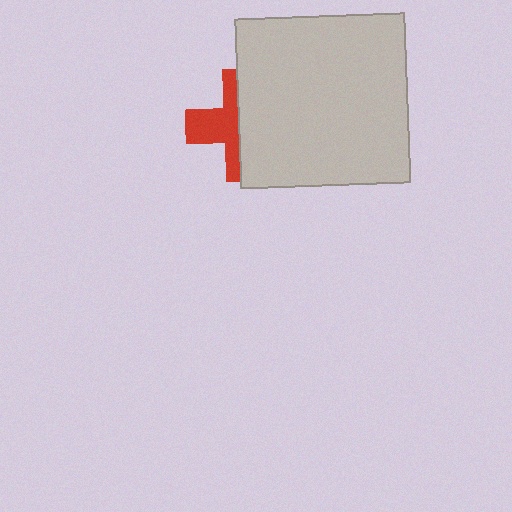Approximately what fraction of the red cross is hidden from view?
Roughly 55% of the red cross is hidden behind the light gray square.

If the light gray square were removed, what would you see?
You would see the complete red cross.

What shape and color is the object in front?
The object in front is a light gray square.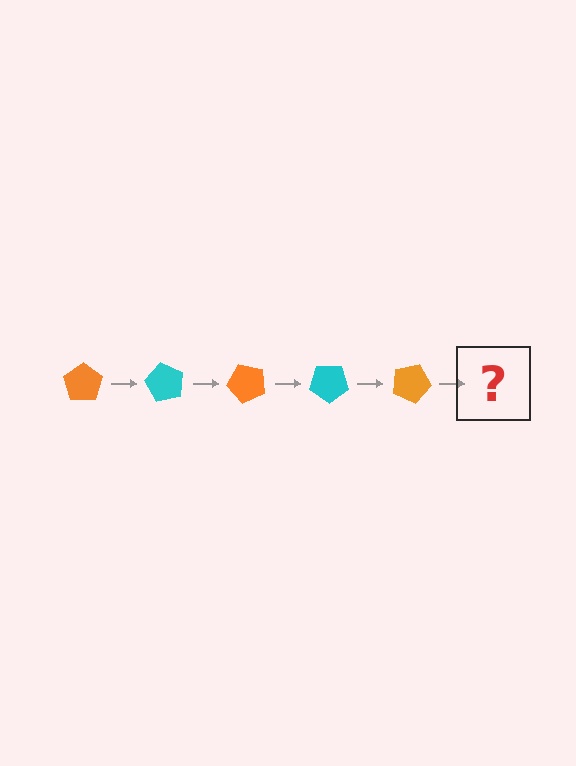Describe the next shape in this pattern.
It should be a cyan pentagon, rotated 300 degrees from the start.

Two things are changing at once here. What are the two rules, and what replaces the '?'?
The two rules are that it rotates 60 degrees each step and the color cycles through orange and cyan. The '?' should be a cyan pentagon, rotated 300 degrees from the start.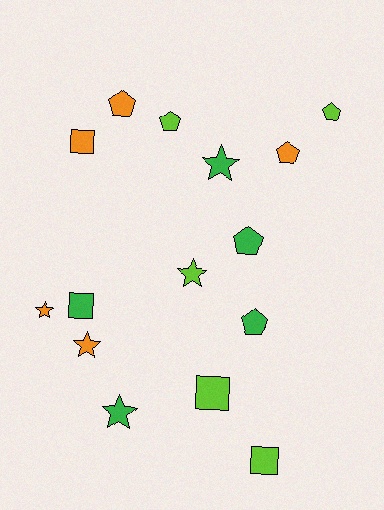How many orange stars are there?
There are 2 orange stars.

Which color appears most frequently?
Green, with 5 objects.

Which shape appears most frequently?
Pentagon, with 6 objects.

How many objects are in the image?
There are 15 objects.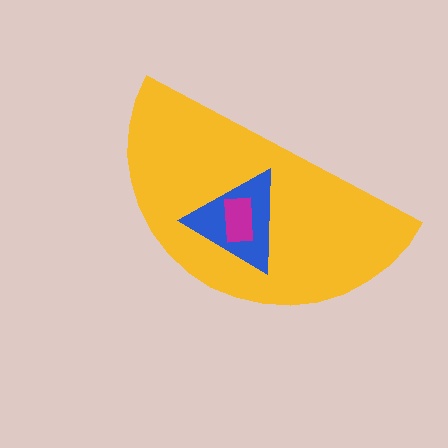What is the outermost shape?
The yellow semicircle.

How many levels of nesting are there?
3.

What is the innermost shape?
The magenta rectangle.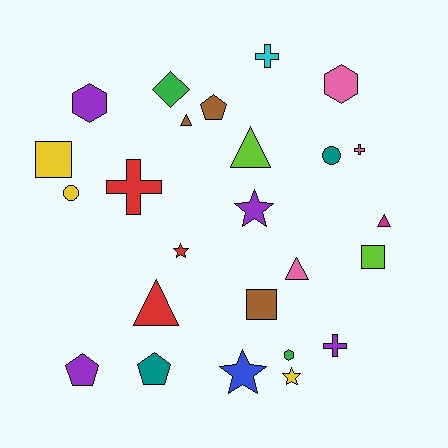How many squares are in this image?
There are 3 squares.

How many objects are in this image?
There are 25 objects.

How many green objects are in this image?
There are 2 green objects.